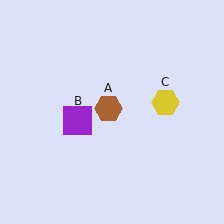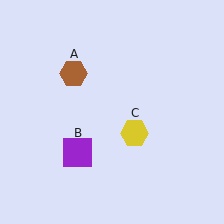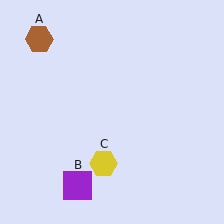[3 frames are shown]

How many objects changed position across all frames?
3 objects changed position: brown hexagon (object A), purple square (object B), yellow hexagon (object C).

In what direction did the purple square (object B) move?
The purple square (object B) moved down.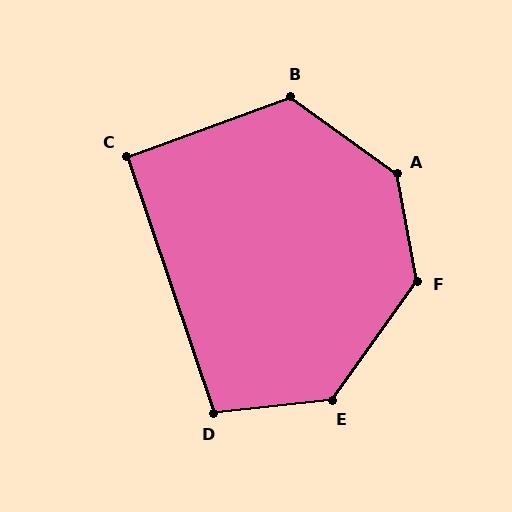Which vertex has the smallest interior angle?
C, at approximately 91 degrees.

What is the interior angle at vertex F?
Approximately 134 degrees (obtuse).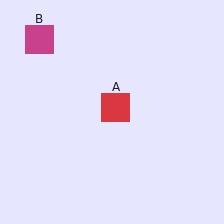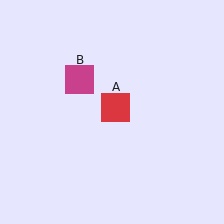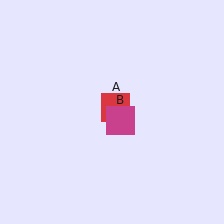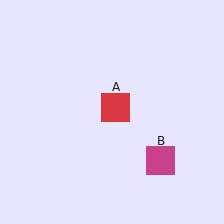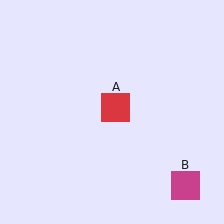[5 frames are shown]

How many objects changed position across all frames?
1 object changed position: magenta square (object B).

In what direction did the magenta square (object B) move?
The magenta square (object B) moved down and to the right.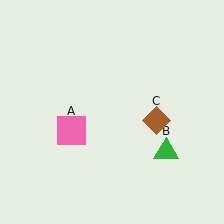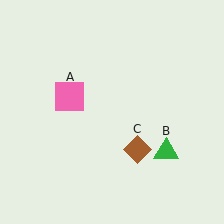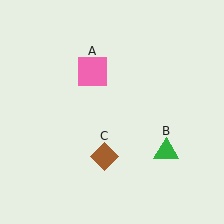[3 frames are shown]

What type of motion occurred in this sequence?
The pink square (object A), brown diamond (object C) rotated clockwise around the center of the scene.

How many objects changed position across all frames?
2 objects changed position: pink square (object A), brown diamond (object C).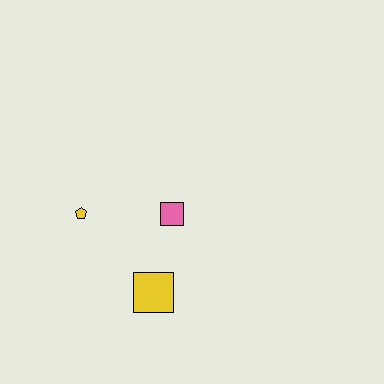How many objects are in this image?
There are 3 objects.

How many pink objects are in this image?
There is 1 pink object.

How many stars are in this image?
There are no stars.